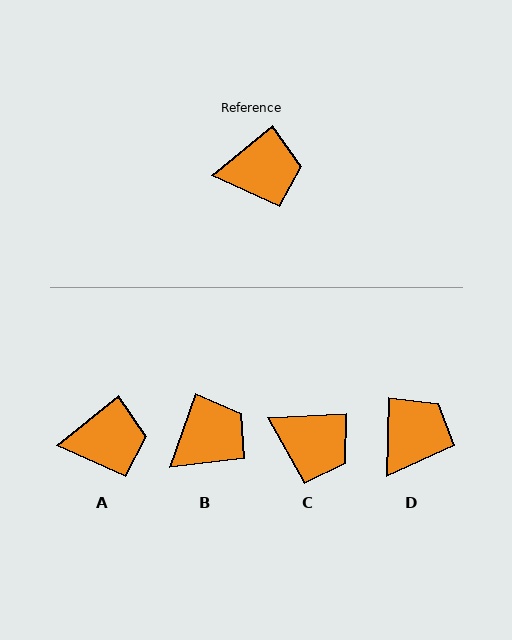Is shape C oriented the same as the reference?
No, it is off by about 36 degrees.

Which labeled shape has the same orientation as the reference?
A.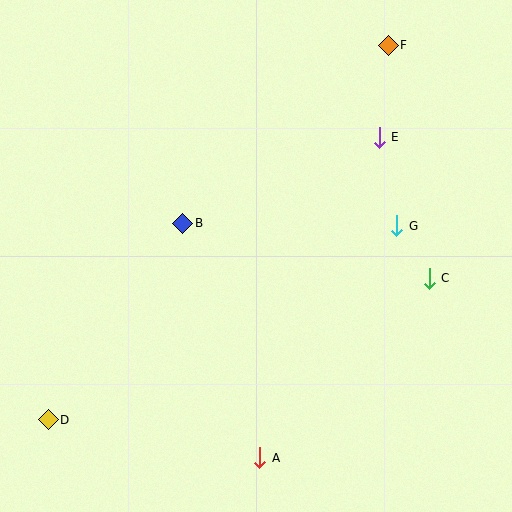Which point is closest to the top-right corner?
Point F is closest to the top-right corner.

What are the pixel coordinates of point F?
Point F is at (388, 45).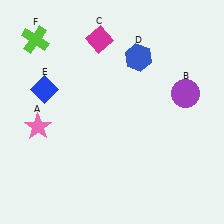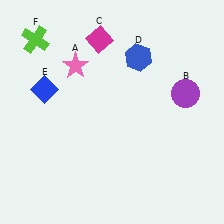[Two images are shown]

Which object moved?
The pink star (A) moved up.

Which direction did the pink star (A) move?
The pink star (A) moved up.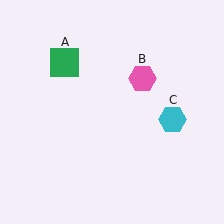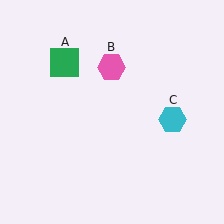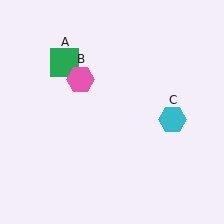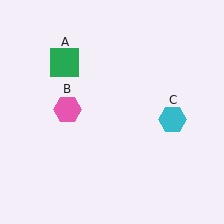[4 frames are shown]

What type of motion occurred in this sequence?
The pink hexagon (object B) rotated counterclockwise around the center of the scene.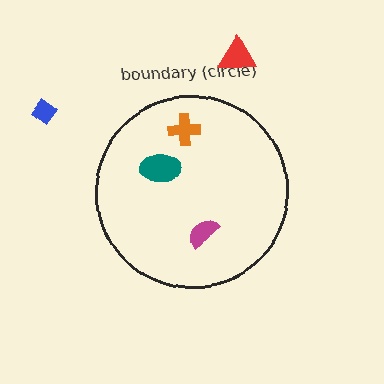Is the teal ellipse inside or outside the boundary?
Inside.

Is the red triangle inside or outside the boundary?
Outside.